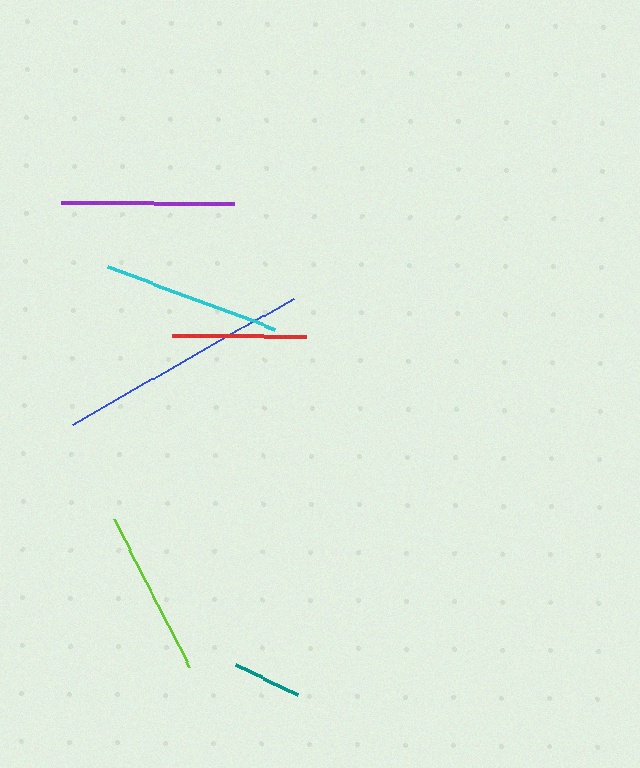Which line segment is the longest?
The blue line is the longest at approximately 255 pixels.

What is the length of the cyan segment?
The cyan segment is approximately 178 pixels long.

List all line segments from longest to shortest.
From longest to shortest: blue, cyan, purple, lime, red, teal.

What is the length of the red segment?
The red segment is approximately 134 pixels long.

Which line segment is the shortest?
The teal line is the shortest at approximately 69 pixels.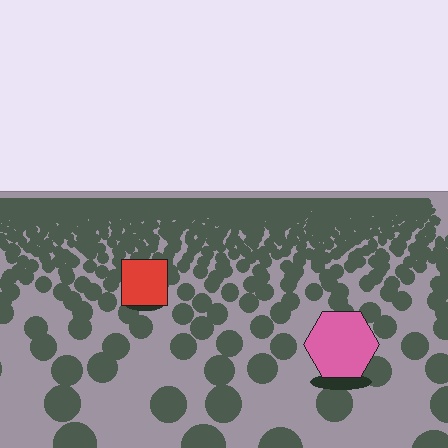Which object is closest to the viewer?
The pink hexagon is closest. The texture marks near it are larger and more spread out.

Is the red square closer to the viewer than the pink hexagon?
No. The pink hexagon is closer — you can tell from the texture gradient: the ground texture is coarser near it.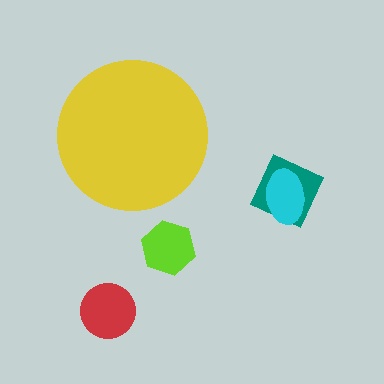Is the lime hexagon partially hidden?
No, the lime hexagon is fully visible.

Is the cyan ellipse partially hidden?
No, the cyan ellipse is fully visible.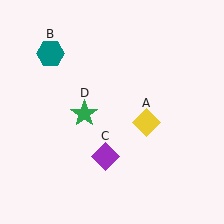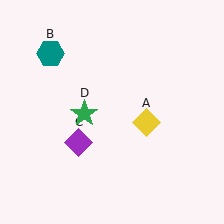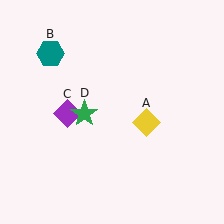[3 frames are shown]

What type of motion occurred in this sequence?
The purple diamond (object C) rotated clockwise around the center of the scene.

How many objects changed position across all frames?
1 object changed position: purple diamond (object C).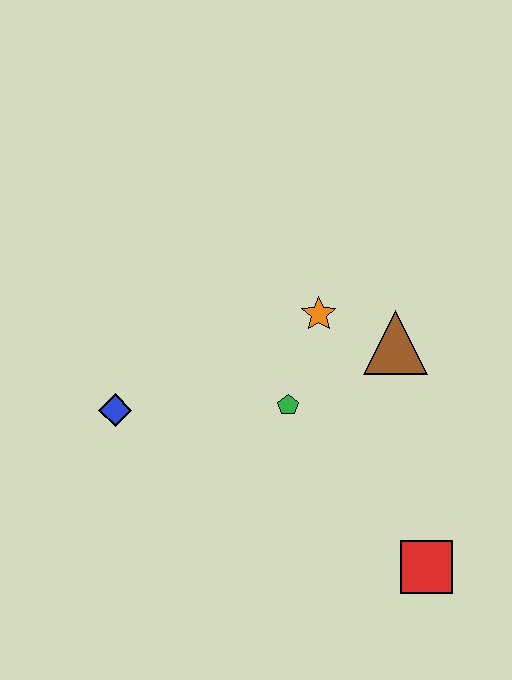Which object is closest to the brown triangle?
The orange star is closest to the brown triangle.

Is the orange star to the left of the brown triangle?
Yes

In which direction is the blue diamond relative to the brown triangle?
The blue diamond is to the left of the brown triangle.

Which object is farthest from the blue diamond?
The red square is farthest from the blue diamond.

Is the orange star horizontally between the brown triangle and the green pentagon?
Yes